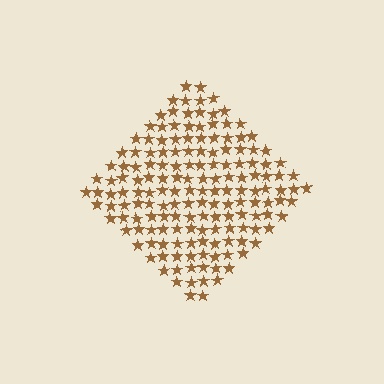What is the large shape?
The large shape is a diamond.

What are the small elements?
The small elements are stars.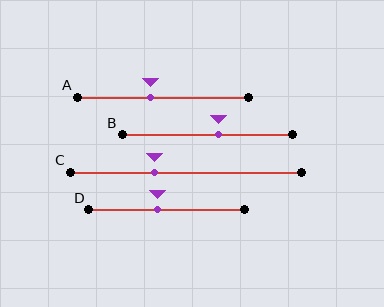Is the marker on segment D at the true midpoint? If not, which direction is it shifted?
No, the marker on segment D is shifted to the left by about 6% of the segment length.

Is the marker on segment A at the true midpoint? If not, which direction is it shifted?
No, the marker on segment A is shifted to the left by about 7% of the segment length.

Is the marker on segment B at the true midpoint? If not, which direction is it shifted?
No, the marker on segment B is shifted to the right by about 7% of the segment length.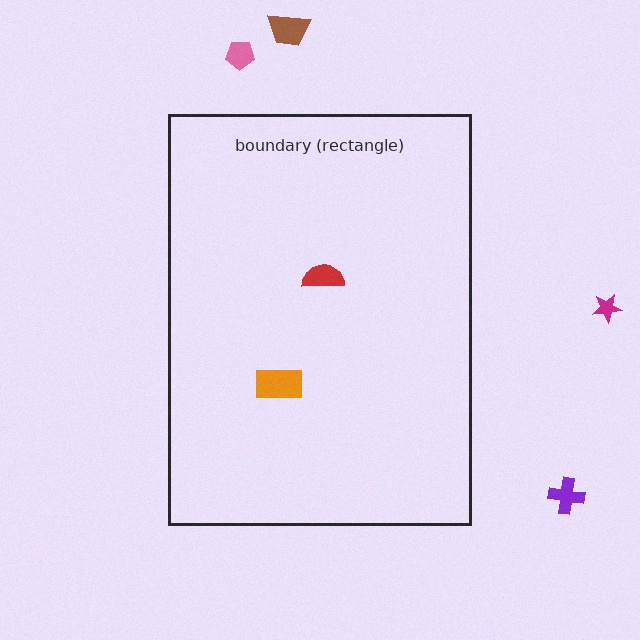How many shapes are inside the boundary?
2 inside, 4 outside.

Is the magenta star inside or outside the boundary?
Outside.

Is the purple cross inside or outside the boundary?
Outside.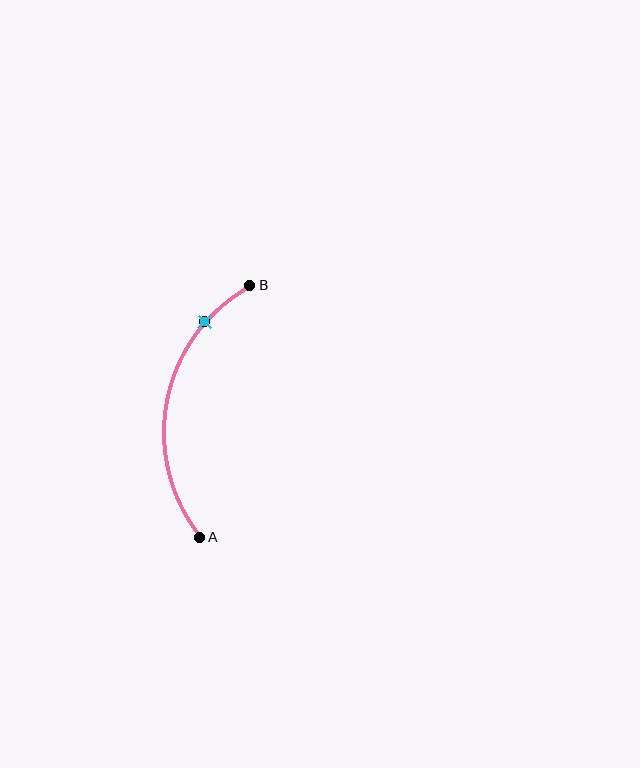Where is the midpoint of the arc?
The arc midpoint is the point on the curve farthest from the straight line joining A and B. It sits to the left of that line.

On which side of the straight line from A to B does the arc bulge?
The arc bulges to the left of the straight line connecting A and B.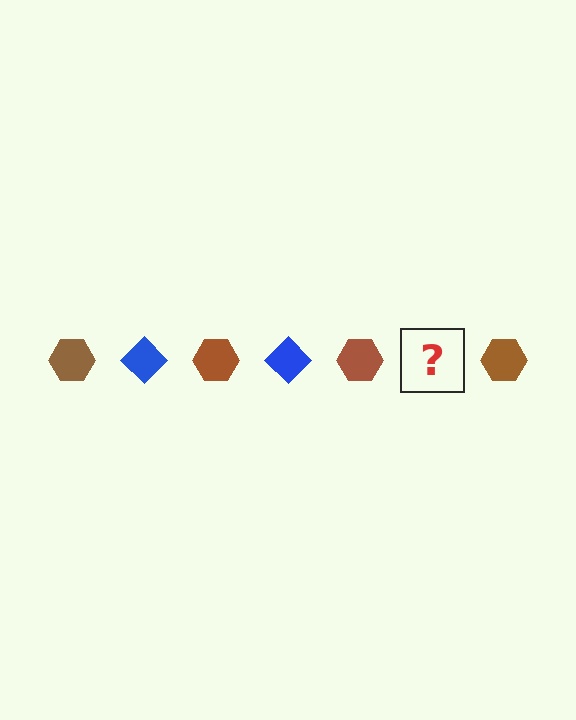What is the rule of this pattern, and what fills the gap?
The rule is that the pattern alternates between brown hexagon and blue diamond. The gap should be filled with a blue diamond.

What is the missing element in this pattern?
The missing element is a blue diamond.